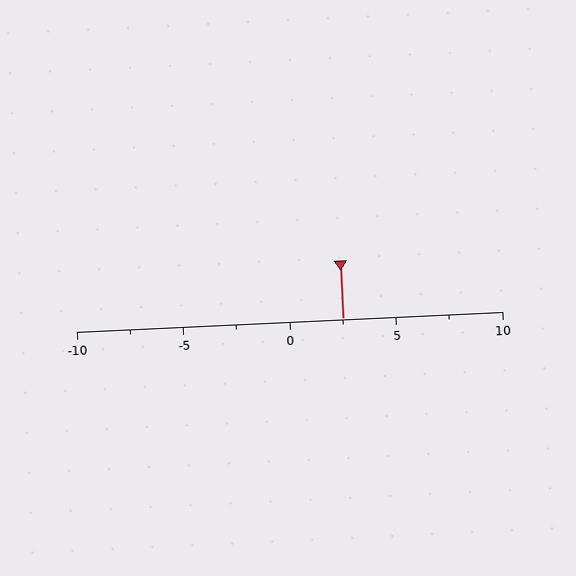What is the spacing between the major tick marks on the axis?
The major ticks are spaced 5 apart.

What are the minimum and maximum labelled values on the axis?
The axis runs from -10 to 10.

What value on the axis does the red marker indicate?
The marker indicates approximately 2.5.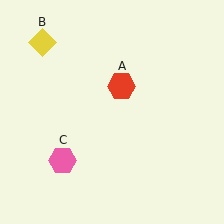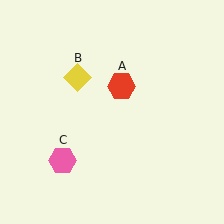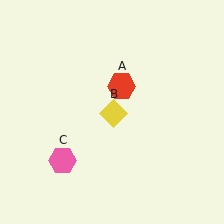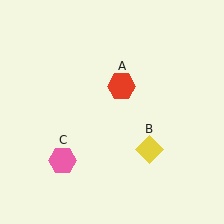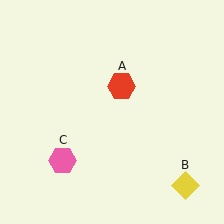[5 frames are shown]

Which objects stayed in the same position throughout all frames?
Red hexagon (object A) and pink hexagon (object C) remained stationary.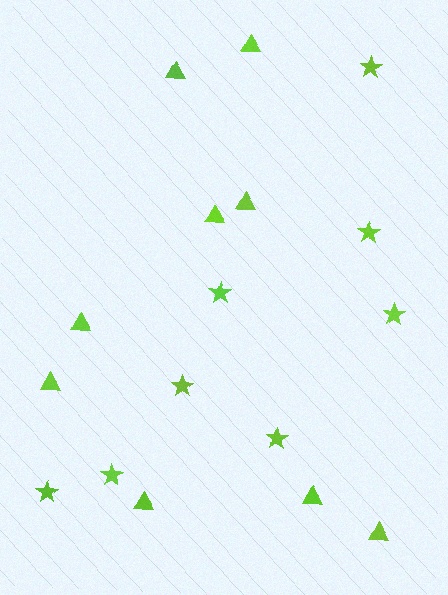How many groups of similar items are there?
There are 2 groups: one group of stars (8) and one group of triangles (9).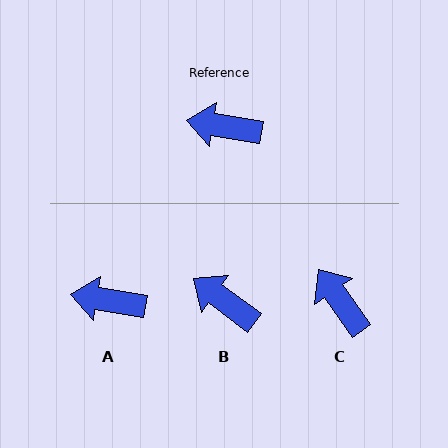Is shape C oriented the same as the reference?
No, it is off by about 45 degrees.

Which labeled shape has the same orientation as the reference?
A.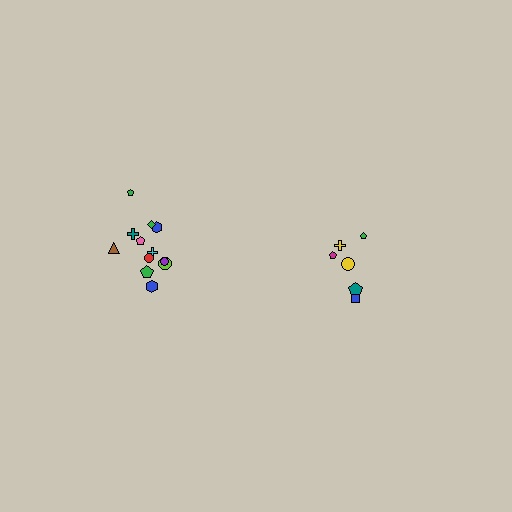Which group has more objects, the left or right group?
The left group.